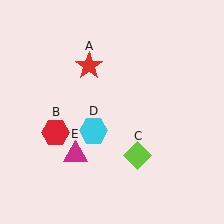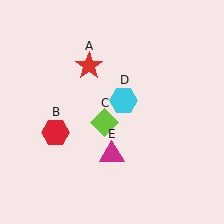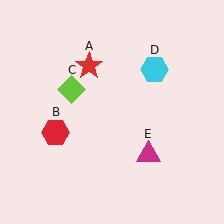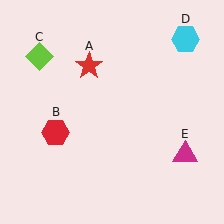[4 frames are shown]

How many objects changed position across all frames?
3 objects changed position: lime diamond (object C), cyan hexagon (object D), magenta triangle (object E).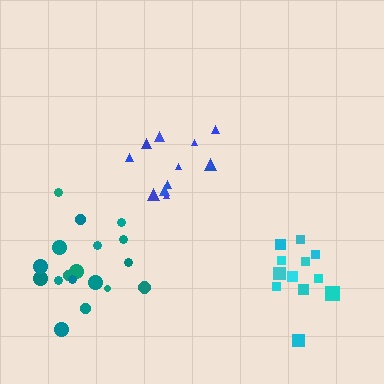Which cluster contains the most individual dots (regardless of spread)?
Teal (18).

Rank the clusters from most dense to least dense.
cyan, blue, teal.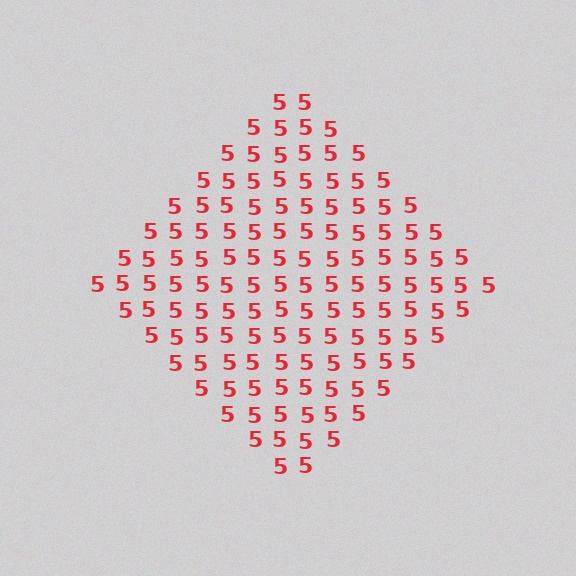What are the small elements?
The small elements are digit 5's.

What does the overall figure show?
The overall figure shows a diamond.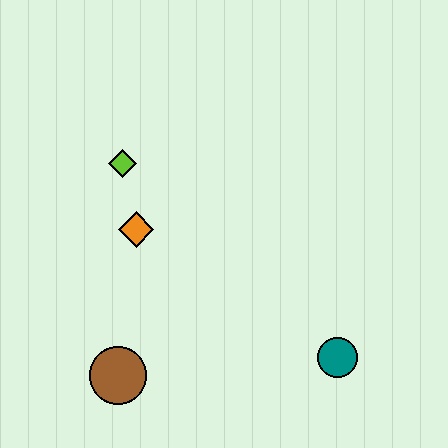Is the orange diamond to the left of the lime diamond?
No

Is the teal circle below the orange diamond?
Yes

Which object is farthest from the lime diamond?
The teal circle is farthest from the lime diamond.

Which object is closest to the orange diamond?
The lime diamond is closest to the orange diamond.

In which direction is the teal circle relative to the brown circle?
The teal circle is to the right of the brown circle.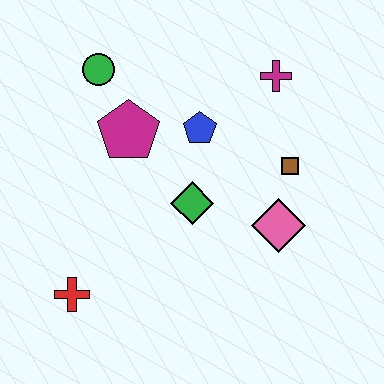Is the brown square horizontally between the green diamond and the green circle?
No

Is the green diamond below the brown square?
Yes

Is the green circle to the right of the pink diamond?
No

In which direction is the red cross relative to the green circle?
The red cross is below the green circle.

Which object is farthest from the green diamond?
The green circle is farthest from the green diamond.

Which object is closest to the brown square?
The pink diamond is closest to the brown square.